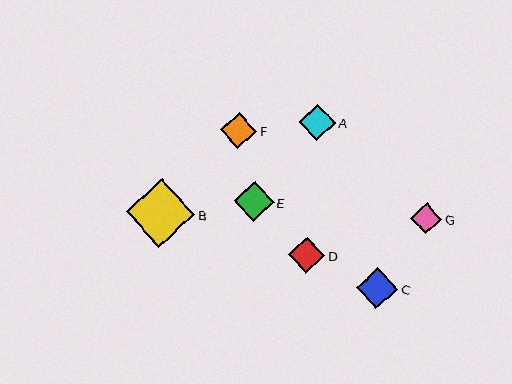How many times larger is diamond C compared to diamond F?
Diamond C is approximately 1.1 times the size of diamond F.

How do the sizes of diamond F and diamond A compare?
Diamond F and diamond A are approximately the same size.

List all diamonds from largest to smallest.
From largest to smallest: B, C, E, F, A, D, G.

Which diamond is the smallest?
Diamond G is the smallest with a size of approximately 31 pixels.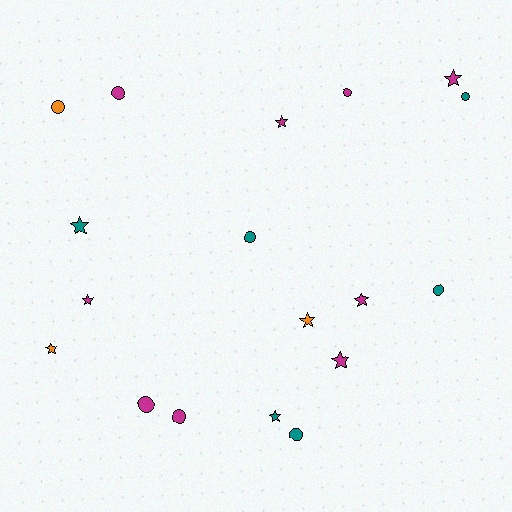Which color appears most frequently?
Magenta, with 9 objects.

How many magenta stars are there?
There are 5 magenta stars.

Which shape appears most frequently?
Star, with 9 objects.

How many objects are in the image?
There are 18 objects.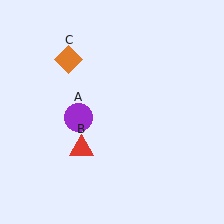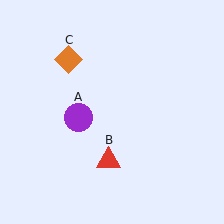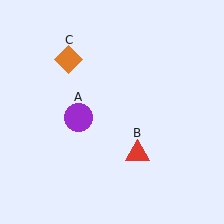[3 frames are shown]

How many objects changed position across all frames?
1 object changed position: red triangle (object B).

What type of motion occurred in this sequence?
The red triangle (object B) rotated counterclockwise around the center of the scene.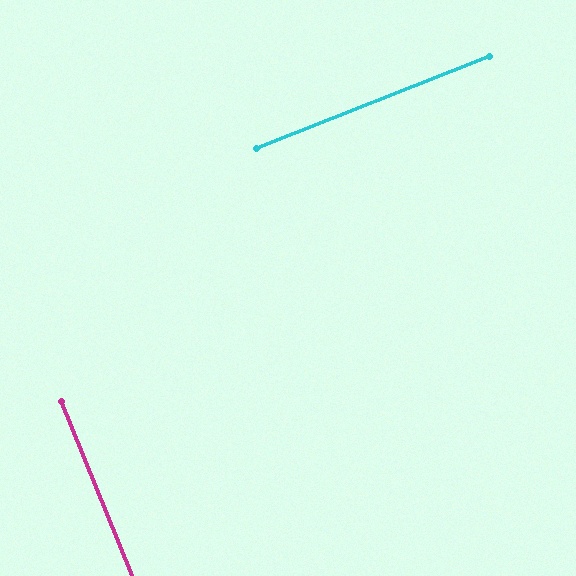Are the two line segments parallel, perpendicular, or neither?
Perpendicular — they meet at approximately 90°.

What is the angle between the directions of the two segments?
Approximately 90 degrees.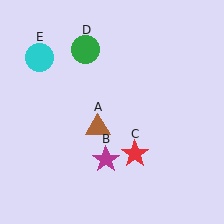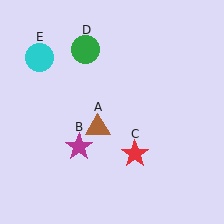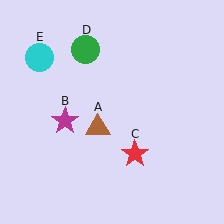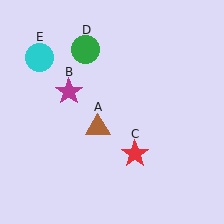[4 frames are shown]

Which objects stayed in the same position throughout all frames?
Brown triangle (object A) and red star (object C) and green circle (object D) and cyan circle (object E) remained stationary.